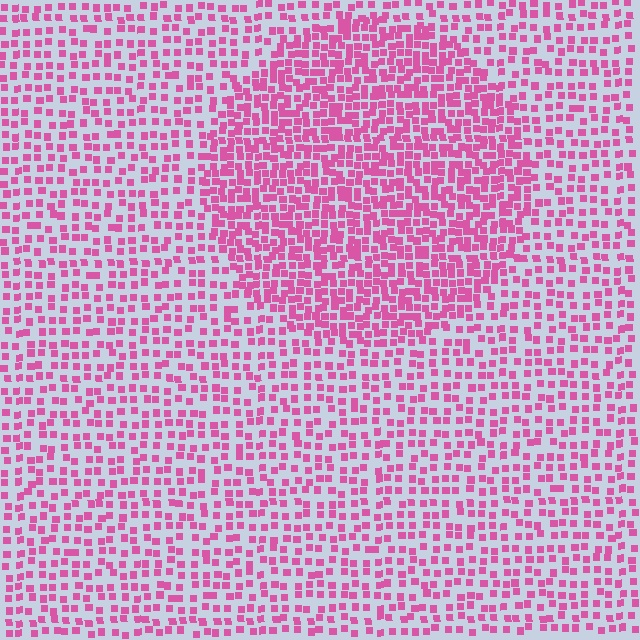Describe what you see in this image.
The image contains small pink elements arranged at two different densities. A circle-shaped region is visible where the elements are more densely packed than the surrounding area.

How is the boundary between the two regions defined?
The boundary is defined by a change in element density (approximately 1.9x ratio). All elements are the same color, size, and shape.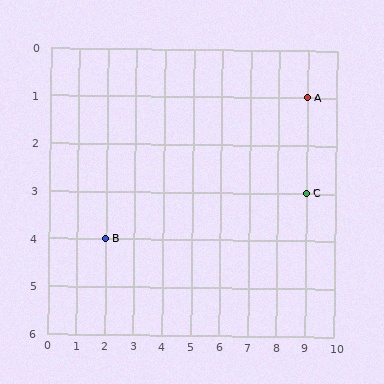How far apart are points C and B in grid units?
Points C and B are 7 columns and 1 row apart (about 7.1 grid units diagonally).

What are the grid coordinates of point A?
Point A is at grid coordinates (9, 1).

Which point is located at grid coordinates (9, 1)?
Point A is at (9, 1).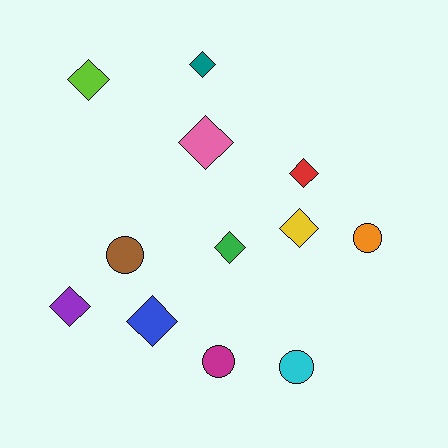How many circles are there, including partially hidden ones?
There are 4 circles.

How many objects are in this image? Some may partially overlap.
There are 12 objects.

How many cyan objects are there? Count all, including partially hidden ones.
There is 1 cyan object.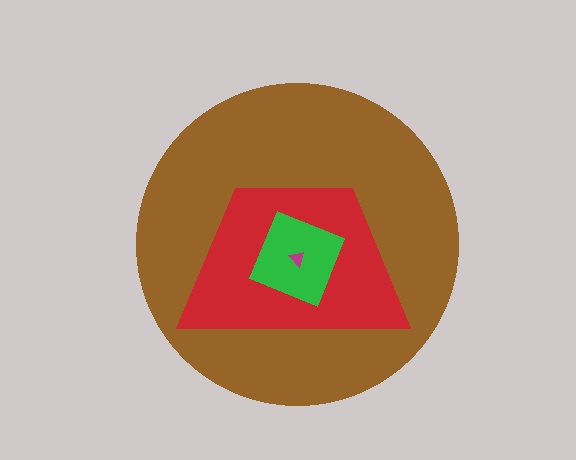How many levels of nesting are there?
4.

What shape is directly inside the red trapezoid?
The green square.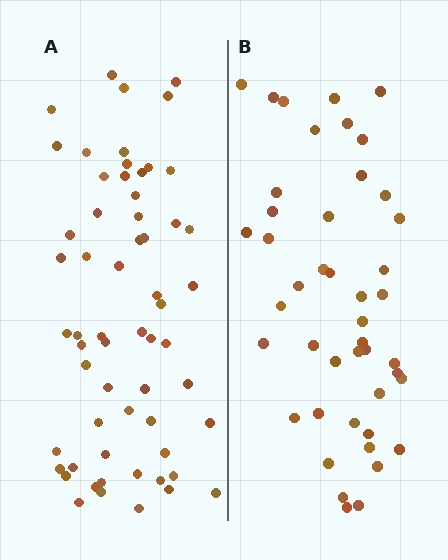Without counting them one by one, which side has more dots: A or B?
Region A (the left region) has more dots.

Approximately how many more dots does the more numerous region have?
Region A has approximately 15 more dots than region B.